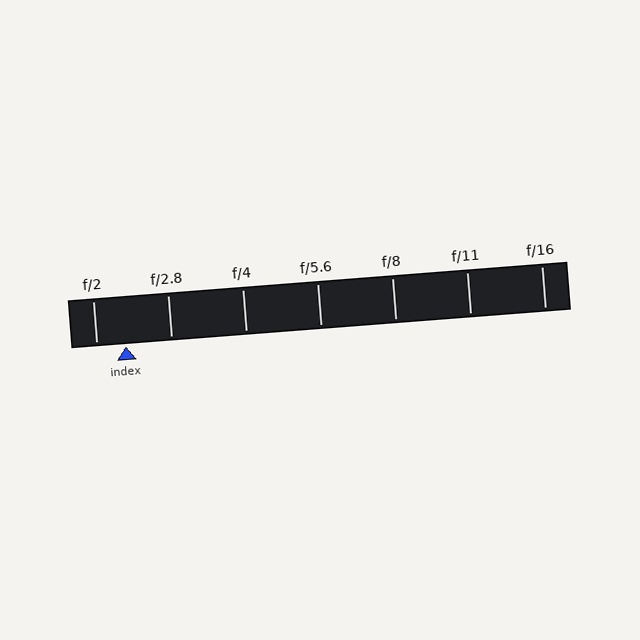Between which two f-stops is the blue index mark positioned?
The index mark is between f/2 and f/2.8.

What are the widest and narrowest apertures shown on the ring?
The widest aperture shown is f/2 and the narrowest is f/16.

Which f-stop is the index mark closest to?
The index mark is closest to f/2.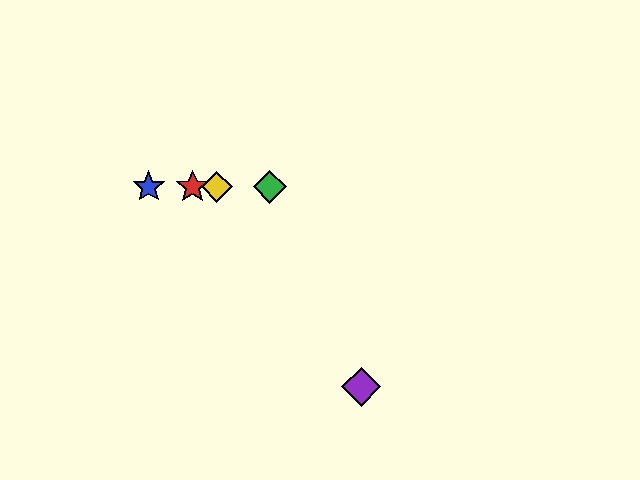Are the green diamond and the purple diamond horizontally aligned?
No, the green diamond is at y≈187 and the purple diamond is at y≈387.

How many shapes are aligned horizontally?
4 shapes (the red star, the blue star, the green diamond, the yellow diamond) are aligned horizontally.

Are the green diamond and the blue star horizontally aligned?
Yes, both are at y≈187.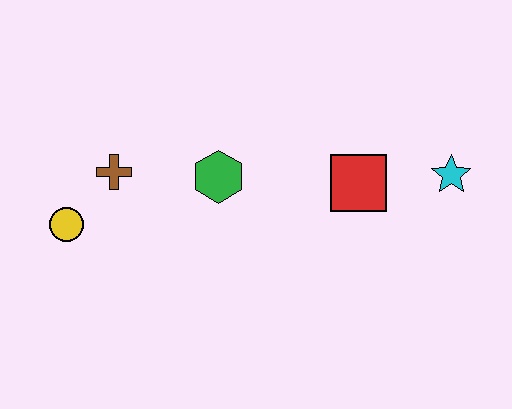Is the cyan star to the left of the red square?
No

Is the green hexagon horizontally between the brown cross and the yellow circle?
No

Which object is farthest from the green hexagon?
The cyan star is farthest from the green hexagon.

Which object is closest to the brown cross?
The yellow circle is closest to the brown cross.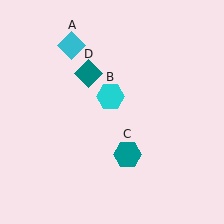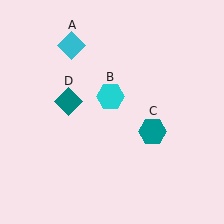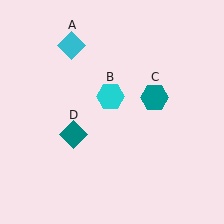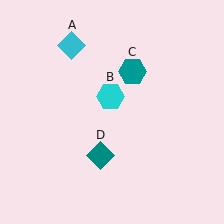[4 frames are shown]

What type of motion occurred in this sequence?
The teal hexagon (object C), teal diamond (object D) rotated counterclockwise around the center of the scene.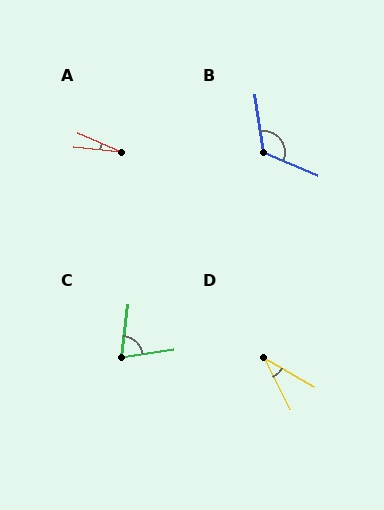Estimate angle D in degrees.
Approximately 33 degrees.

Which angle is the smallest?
A, at approximately 16 degrees.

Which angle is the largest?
B, at approximately 121 degrees.